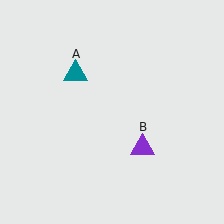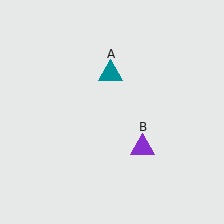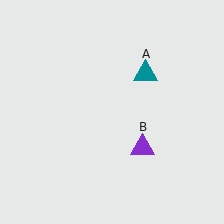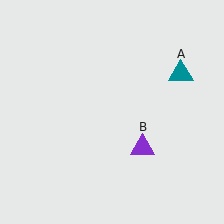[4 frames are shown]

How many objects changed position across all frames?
1 object changed position: teal triangle (object A).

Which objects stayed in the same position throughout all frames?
Purple triangle (object B) remained stationary.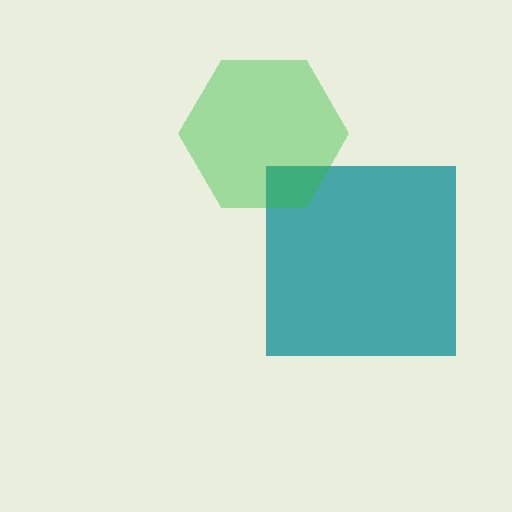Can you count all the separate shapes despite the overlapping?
Yes, there are 2 separate shapes.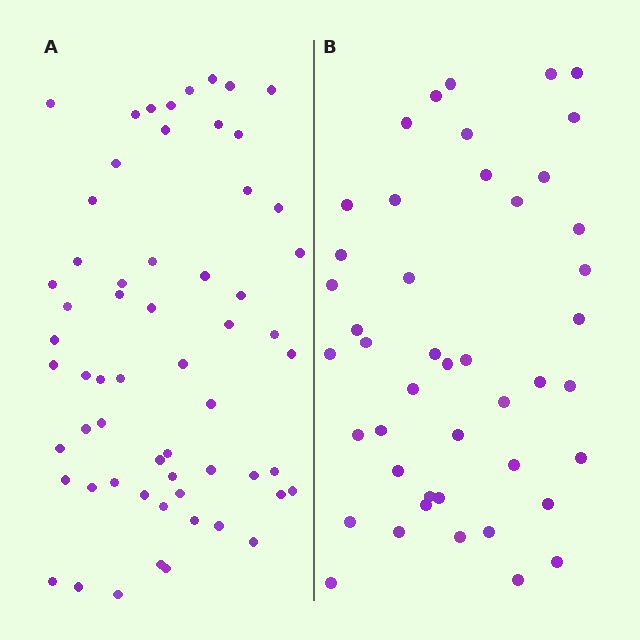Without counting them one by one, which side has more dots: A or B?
Region A (the left region) has more dots.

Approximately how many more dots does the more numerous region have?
Region A has approximately 15 more dots than region B.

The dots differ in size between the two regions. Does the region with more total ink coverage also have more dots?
No. Region B has more total ink coverage because its dots are larger, but region A actually contains more individual dots. Total area can be misleading — the number of items is what matters here.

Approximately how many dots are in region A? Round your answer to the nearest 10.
About 60 dots.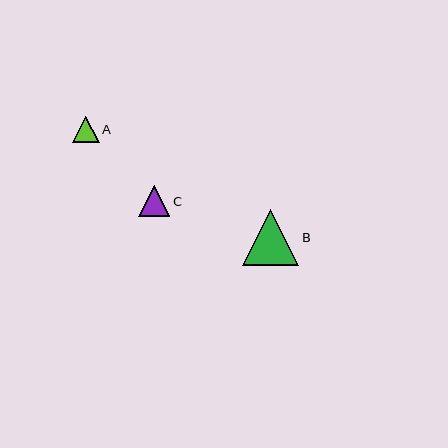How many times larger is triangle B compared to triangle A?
Triangle B is approximately 2.1 times the size of triangle A.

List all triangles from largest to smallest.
From largest to smallest: B, C, A.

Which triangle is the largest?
Triangle B is the largest with a size of approximately 56 pixels.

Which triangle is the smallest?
Triangle A is the smallest with a size of approximately 27 pixels.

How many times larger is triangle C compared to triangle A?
Triangle C is approximately 1.2 times the size of triangle A.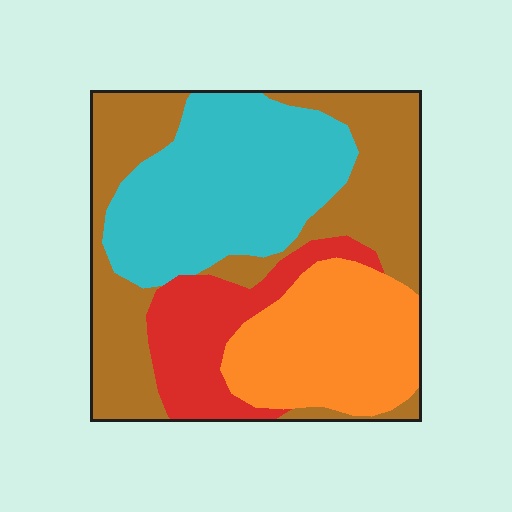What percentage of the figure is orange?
Orange covers about 20% of the figure.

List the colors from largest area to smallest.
From largest to smallest: brown, cyan, orange, red.